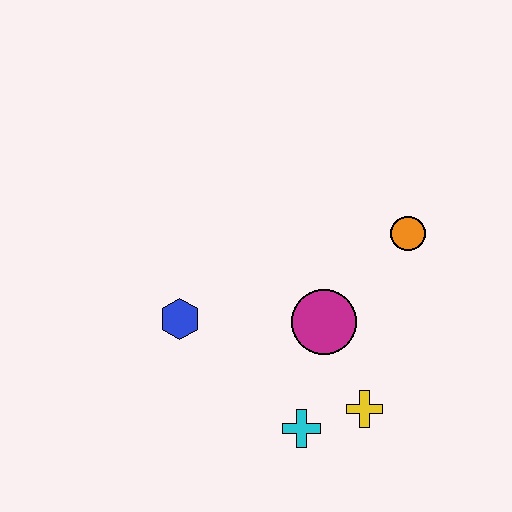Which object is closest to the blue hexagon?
The magenta circle is closest to the blue hexagon.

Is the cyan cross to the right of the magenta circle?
No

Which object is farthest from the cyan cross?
The orange circle is farthest from the cyan cross.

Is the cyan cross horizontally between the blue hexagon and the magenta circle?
Yes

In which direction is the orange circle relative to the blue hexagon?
The orange circle is to the right of the blue hexagon.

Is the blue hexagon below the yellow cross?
No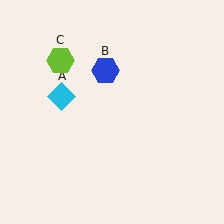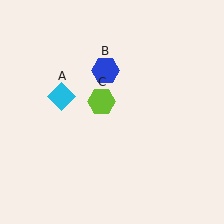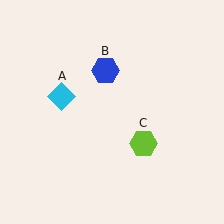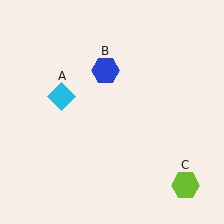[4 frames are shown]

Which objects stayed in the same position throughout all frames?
Cyan diamond (object A) and blue hexagon (object B) remained stationary.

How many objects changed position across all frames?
1 object changed position: lime hexagon (object C).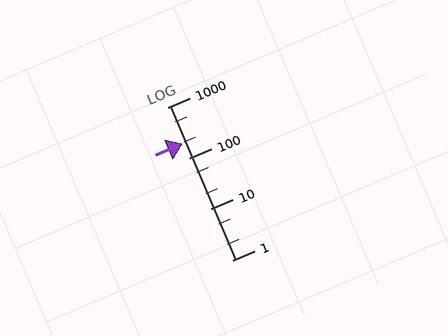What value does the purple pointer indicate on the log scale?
The pointer indicates approximately 190.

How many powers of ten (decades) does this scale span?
The scale spans 3 decades, from 1 to 1000.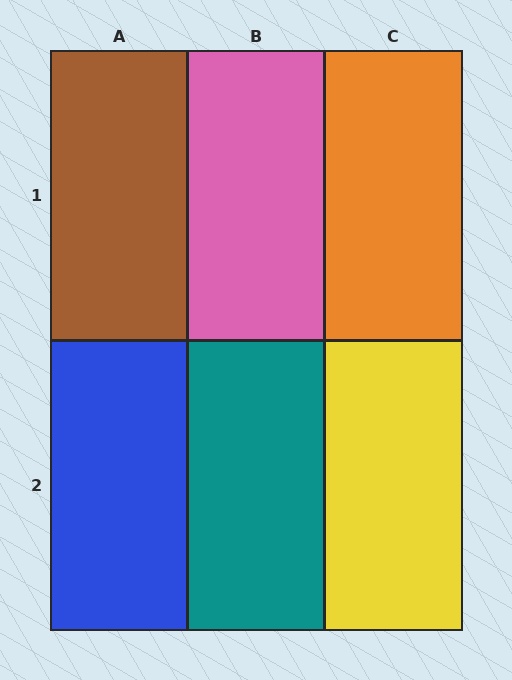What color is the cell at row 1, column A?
Brown.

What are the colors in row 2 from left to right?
Blue, teal, yellow.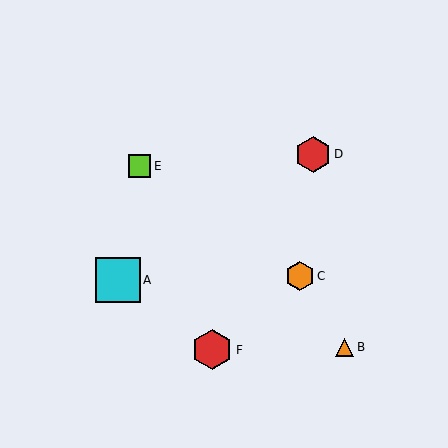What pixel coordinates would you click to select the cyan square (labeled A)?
Click at (118, 280) to select the cyan square A.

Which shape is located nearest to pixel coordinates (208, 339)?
The red hexagon (labeled F) at (212, 350) is nearest to that location.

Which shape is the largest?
The cyan square (labeled A) is the largest.